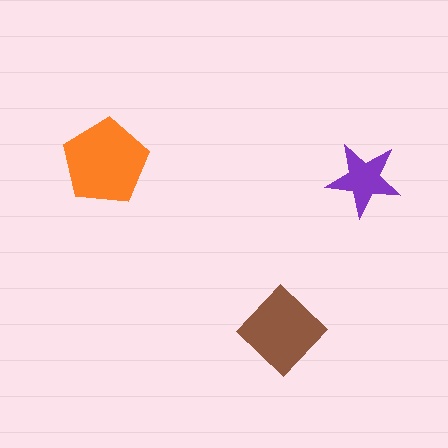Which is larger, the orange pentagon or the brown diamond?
The orange pentagon.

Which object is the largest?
The orange pentagon.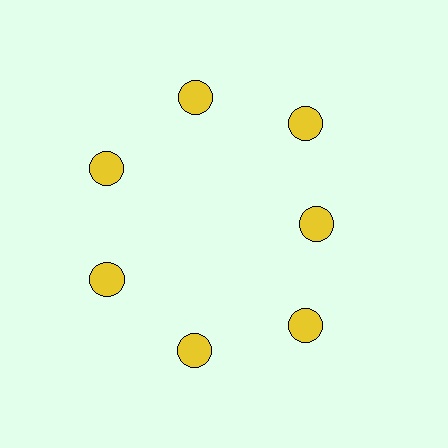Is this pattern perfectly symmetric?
No. The 7 yellow circles are arranged in a ring, but one element near the 3 o'clock position is pulled inward toward the center, breaking the 7-fold rotational symmetry.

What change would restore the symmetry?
The symmetry would be restored by moving it outward, back onto the ring so that all 7 circles sit at equal angles and equal distance from the center.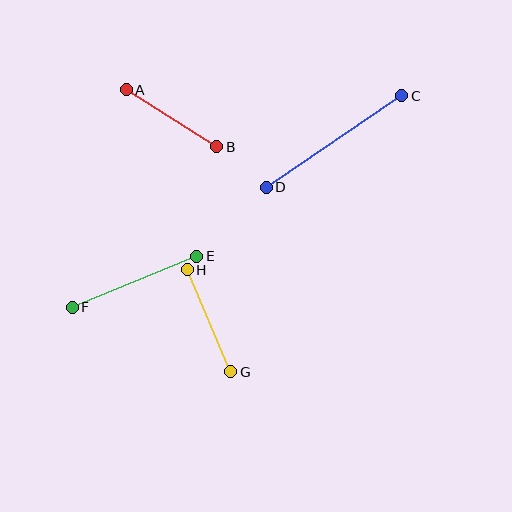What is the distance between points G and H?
The distance is approximately 111 pixels.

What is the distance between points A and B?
The distance is approximately 107 pixels.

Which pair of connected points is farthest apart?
Points C and D are farthest apart.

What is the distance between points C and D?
The distance is approximately 163 pixels.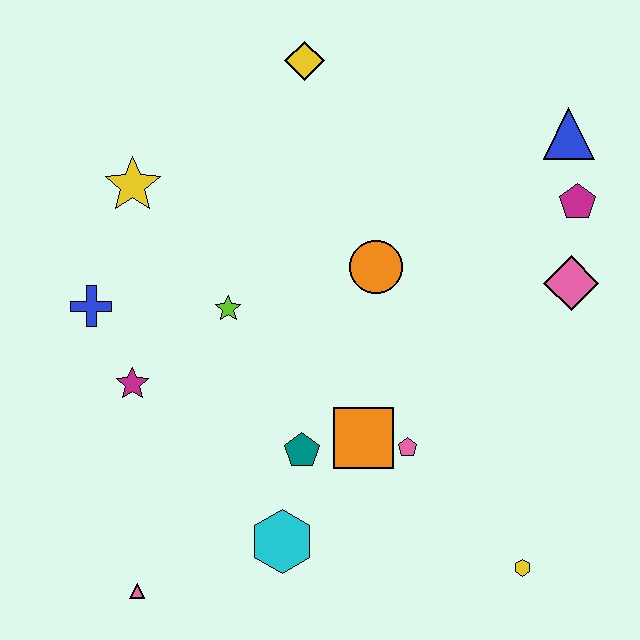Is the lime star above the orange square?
Yes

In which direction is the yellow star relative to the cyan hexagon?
The yellow star is above the cyan hexagon.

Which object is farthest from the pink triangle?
The blue triangle is farthest from the pink triangle.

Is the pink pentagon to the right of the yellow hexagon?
No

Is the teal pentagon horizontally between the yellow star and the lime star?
No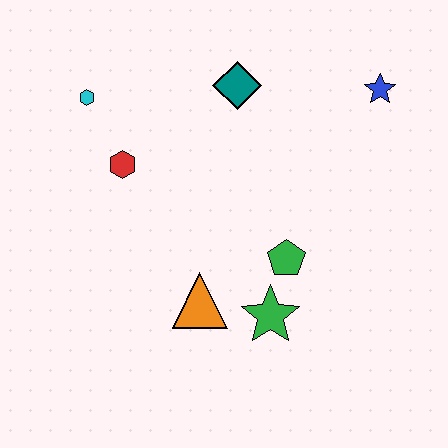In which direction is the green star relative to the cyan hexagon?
The green star is below the cyan hexagon.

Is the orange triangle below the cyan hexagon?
Yes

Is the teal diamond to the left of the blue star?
Yes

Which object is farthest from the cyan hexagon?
The blue star is farthest from the cyan hexagon.